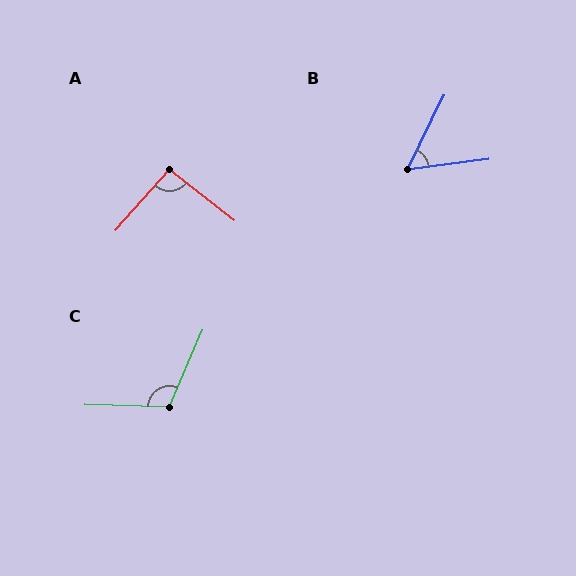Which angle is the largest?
C, at approximately 112 degrees.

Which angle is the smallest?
B, at approximately 57 degrees.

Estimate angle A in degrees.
Approximately 94 degrees.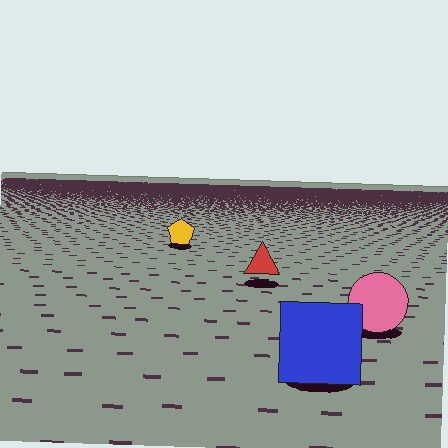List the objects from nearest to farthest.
From nearest to farthest: the blue square, the pink circle, the red triangle, the yellow pentagon.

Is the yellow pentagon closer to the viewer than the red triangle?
No. The red triangle is closer — you can tell from the texture gradient: the ground texture is coarser near it.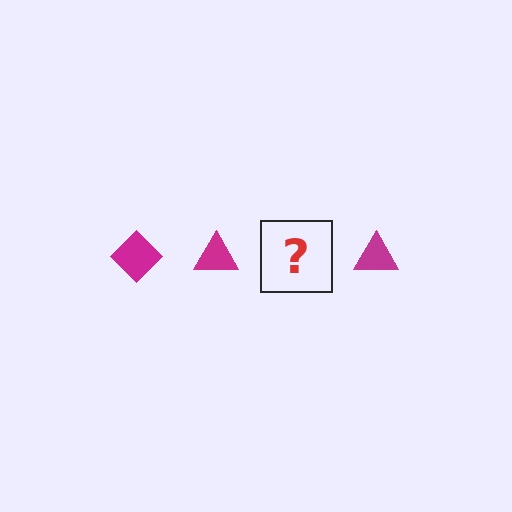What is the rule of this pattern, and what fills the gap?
The rule is that the pattern cycles through diamond, triangle shapes in magenta. The gap should be filled with a magenta diamond.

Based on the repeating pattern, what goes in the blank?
The blank should be a magenta diamond.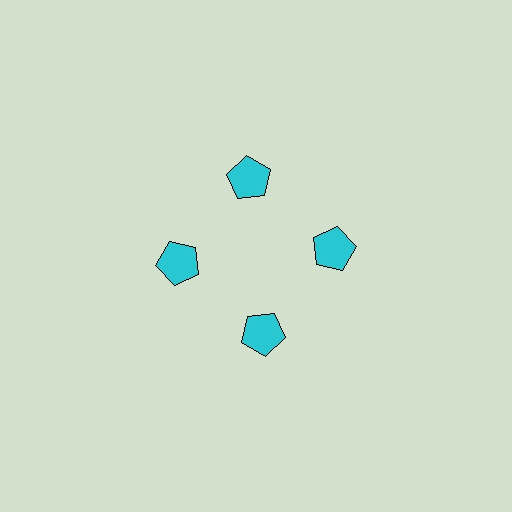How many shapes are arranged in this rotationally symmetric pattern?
There are 4 shapes, arranged in 4 groups of 1.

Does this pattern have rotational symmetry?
Yes, this pattern has 4-fold rotational symmetry. It looks the same after rotating 90 degrees around the center.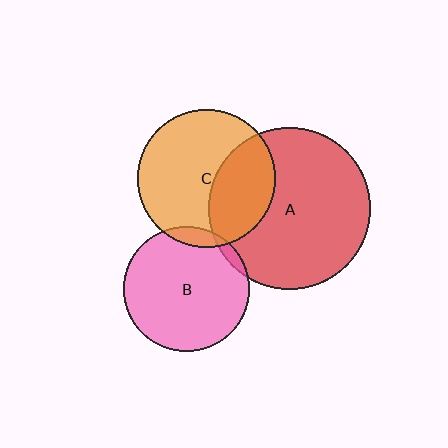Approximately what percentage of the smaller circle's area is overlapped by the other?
Approximately 5%.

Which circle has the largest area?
Circle A (red).